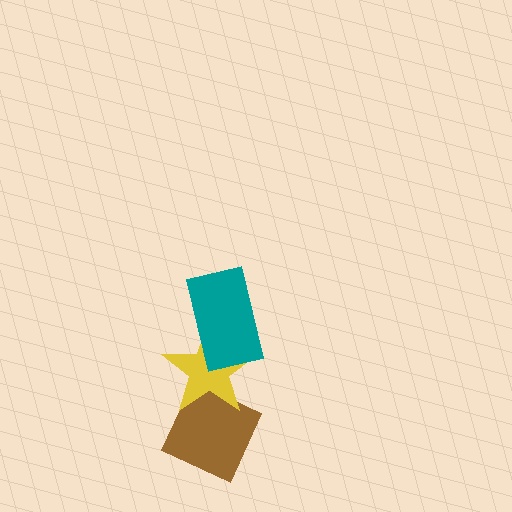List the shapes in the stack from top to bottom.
From top to bottom: the teal rectangle, the yellow star, the brown diamond.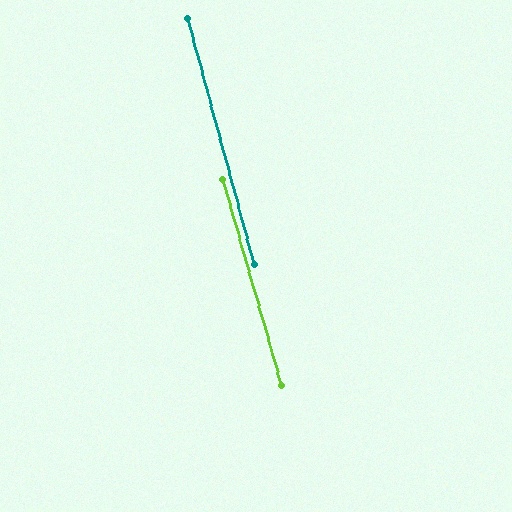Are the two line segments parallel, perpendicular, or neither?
Parallel — their directions differ by only 0.9°.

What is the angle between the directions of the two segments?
Approximately 1 degree.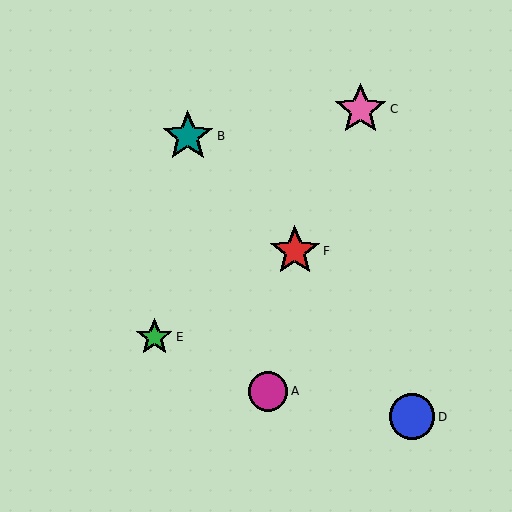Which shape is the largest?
The pink star (labeled C) is the largest.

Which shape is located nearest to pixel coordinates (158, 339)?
The green star (labeled E) at (154, 337) is nearest to that location.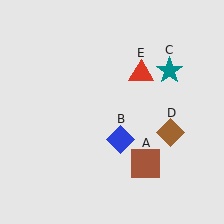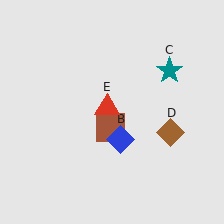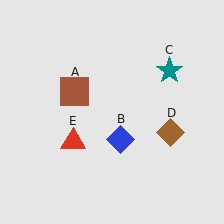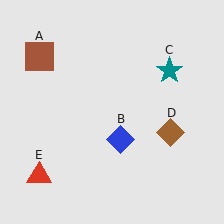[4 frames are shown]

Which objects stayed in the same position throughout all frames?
Blue diamond (object B) and teal star (object C) and brown diamond (object D) remained stationary.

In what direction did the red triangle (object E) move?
The red triangle (object E) moved down and to the left.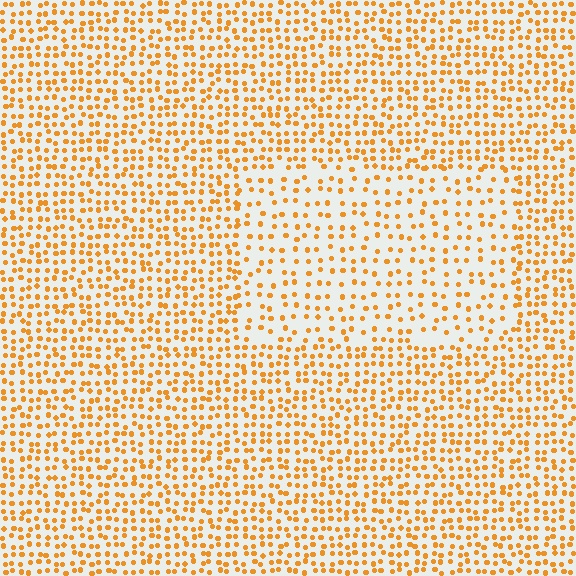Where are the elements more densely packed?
The elements are more densely packed outside the rectangle boundary.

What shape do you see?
I see a rectangle.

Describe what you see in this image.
The image contains small orange elements arranged at two different densities. A rectangle-shaped region is visible where the elements are less densely packed than the surrounding area.